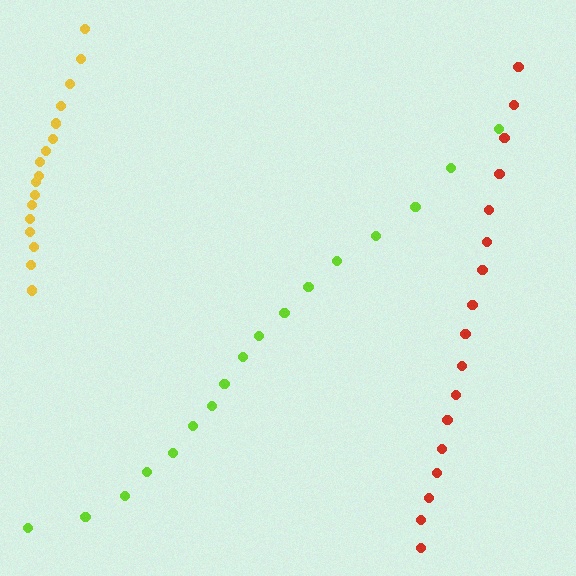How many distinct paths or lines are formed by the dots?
There are 3 distinct paths.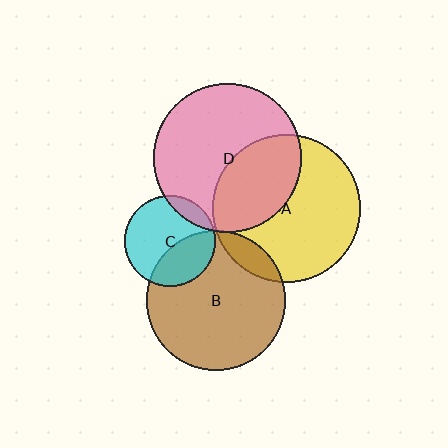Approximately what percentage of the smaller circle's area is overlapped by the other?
Approximately 35%.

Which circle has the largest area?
Circle A (yellow).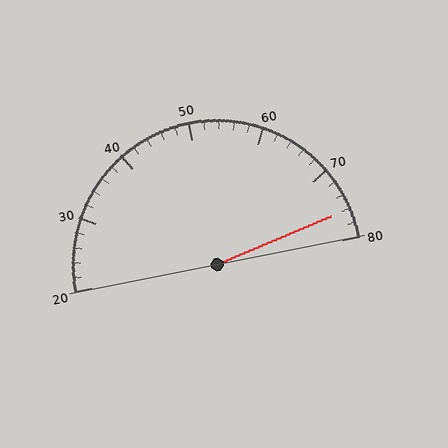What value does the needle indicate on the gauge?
The needle indicates approximately 76.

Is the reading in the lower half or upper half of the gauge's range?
The reading is in the upper half of the range (20 to 80).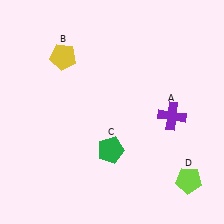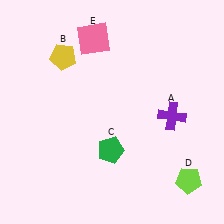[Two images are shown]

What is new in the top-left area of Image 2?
A pink square (E) was added in the top-left area of Image 2.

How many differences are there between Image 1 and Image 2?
There is 1 difference between the two images.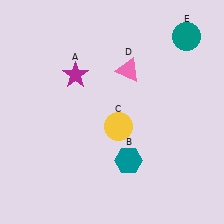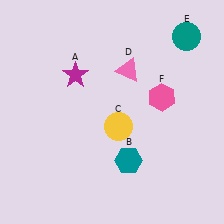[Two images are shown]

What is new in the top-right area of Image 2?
A pink hexagon (F) was added in the top-right area of Image 2.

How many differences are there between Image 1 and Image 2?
There is 1 difference between the two images.